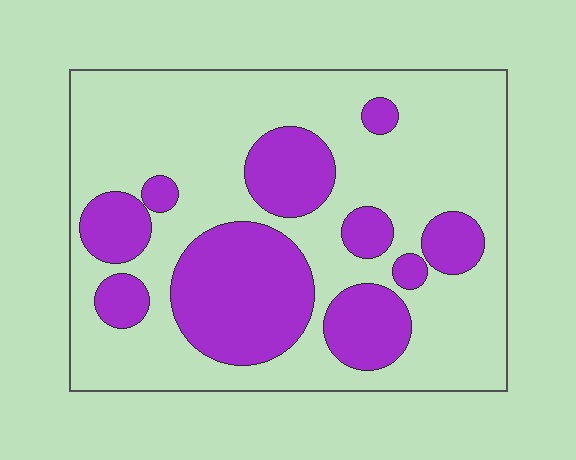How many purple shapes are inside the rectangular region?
10.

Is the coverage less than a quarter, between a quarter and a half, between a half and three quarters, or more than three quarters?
Between a quarter and a half.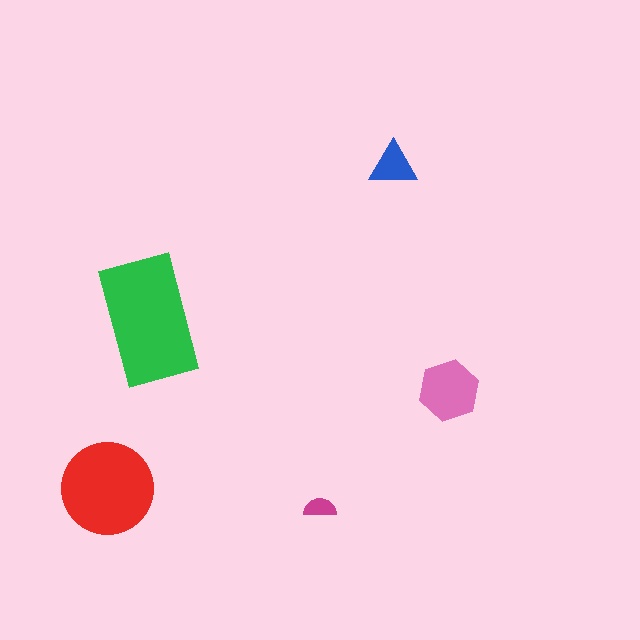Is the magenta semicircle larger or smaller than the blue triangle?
Smaller.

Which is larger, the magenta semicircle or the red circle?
The red circle.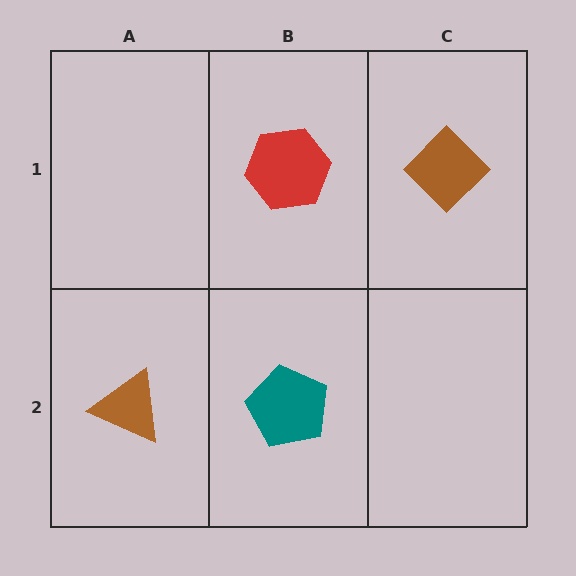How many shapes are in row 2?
2 shapes.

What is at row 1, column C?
A brown diamond.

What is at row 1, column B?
A red hexagon.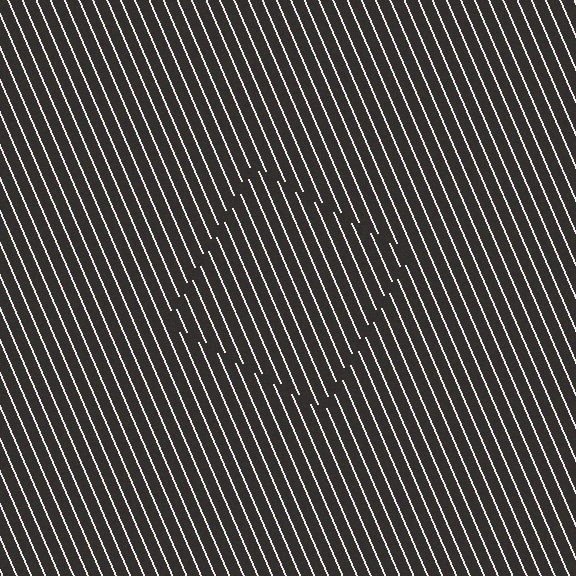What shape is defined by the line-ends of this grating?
An illusory square. The interior of the shape contains the same grating, shifted by half a period — the contour is defined by the phase discontinuity where line-ends from the inner and outer gratings abut.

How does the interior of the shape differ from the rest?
The interior of the shape contains the same grating, shifted by half a period — the contour is defined by the phase discontinuity where line-ends from the inner and outer gratings abut.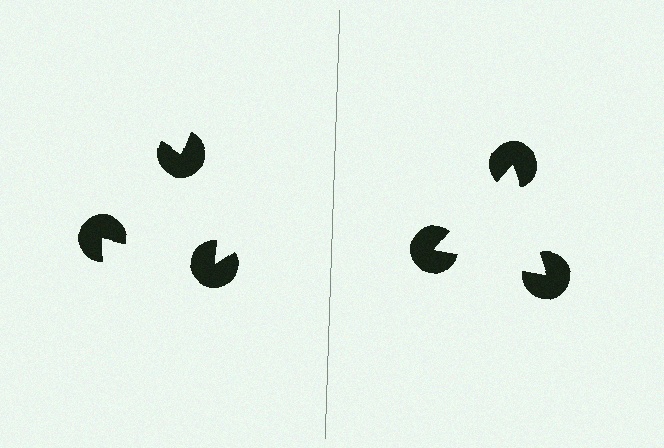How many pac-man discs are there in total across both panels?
6 — 3 on each side.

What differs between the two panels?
The pac-man discs are positioned identically on both sides; only the wedge orientations differ. On the right they align to a triangle; on the left they are misaligned.